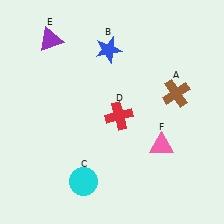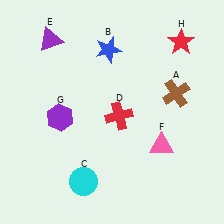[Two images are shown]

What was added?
A purple hexagon (G), a red star (H) were added in Image 2.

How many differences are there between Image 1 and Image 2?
There are 2 differences between the two images.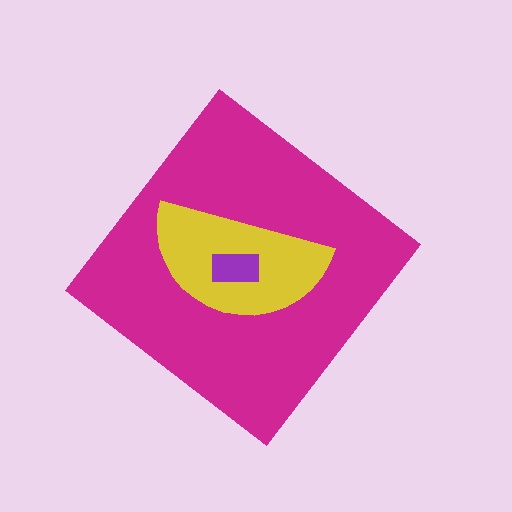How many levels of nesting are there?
3.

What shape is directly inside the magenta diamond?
The yellow semicircle.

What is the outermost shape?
The magenta diamond.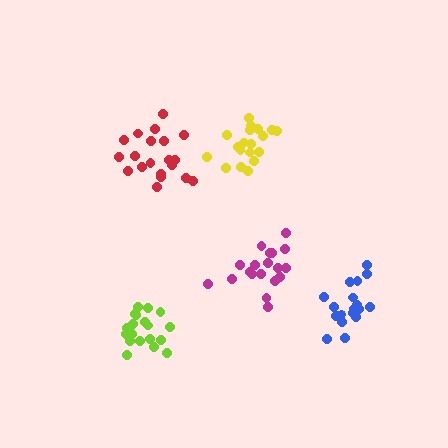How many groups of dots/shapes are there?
There are 5 groups.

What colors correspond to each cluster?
The clusters are colored: lime, red, magenta, blue, yellow.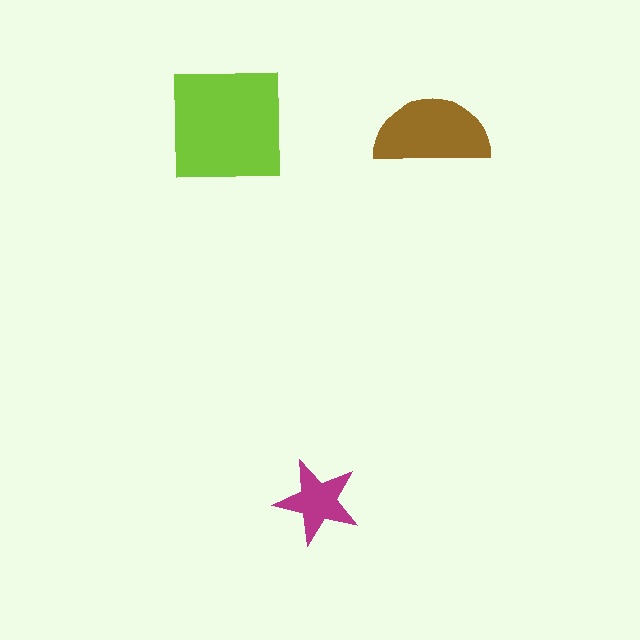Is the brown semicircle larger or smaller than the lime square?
Smaller.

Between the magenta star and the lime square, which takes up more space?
The lime square.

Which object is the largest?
The lime square.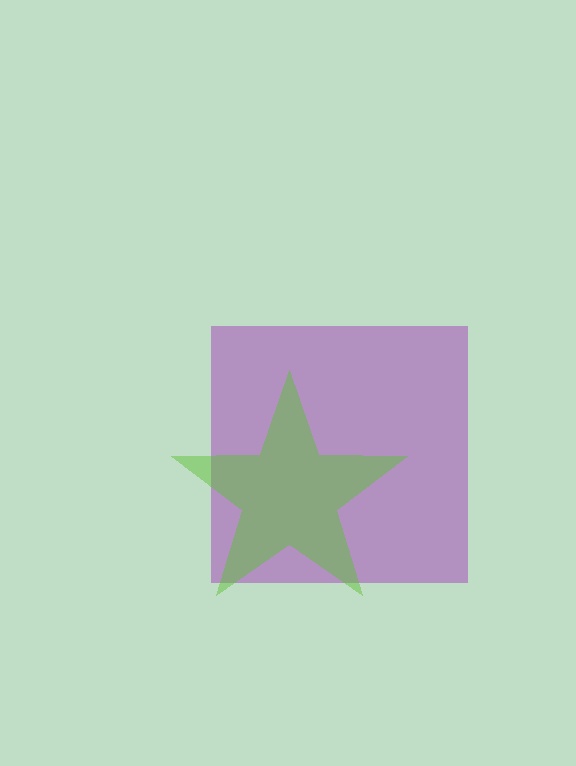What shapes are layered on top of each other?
The layered shapes are: a purple square, a lime star.